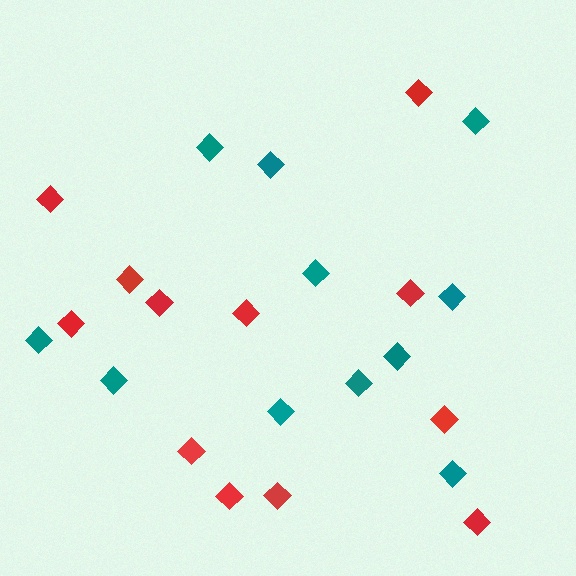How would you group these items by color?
There are 2 groups: one group of teal diamonds (11) and one group of red diamonds (12).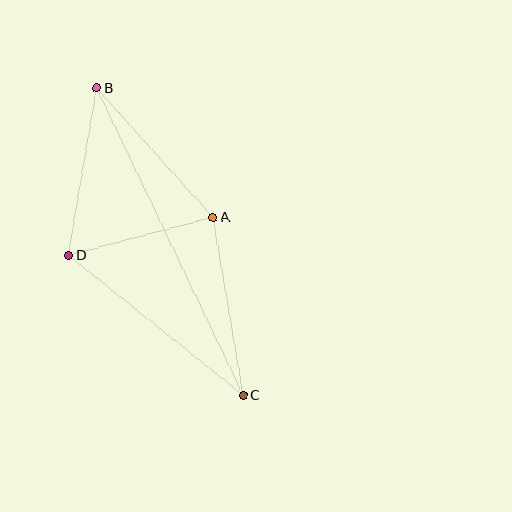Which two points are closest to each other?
Points A and D are closest to each other.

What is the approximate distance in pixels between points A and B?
The distance between A and B is approximately 174 pixels.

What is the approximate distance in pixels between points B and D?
The distance between B and D is approximately 170 pixels.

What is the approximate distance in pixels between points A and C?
The distance between A and C is approximately 180 pixels.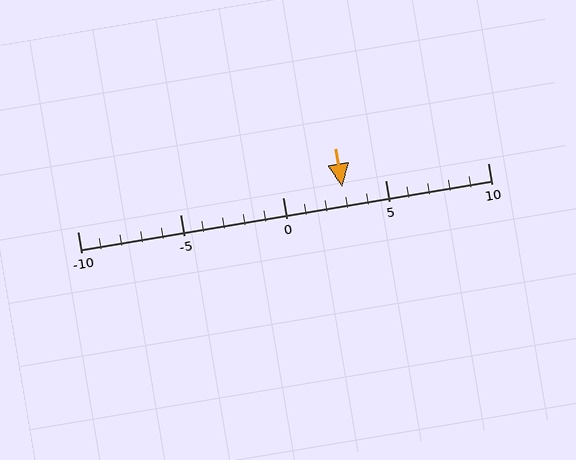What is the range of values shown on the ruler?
The ruler shows values from -10 to 10.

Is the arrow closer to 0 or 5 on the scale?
The arrow is closer to 5.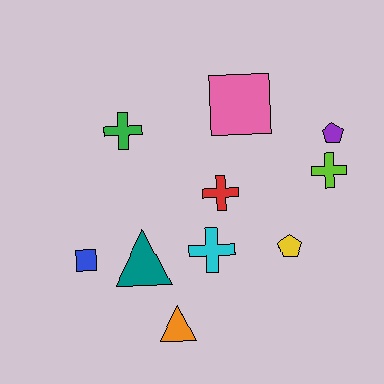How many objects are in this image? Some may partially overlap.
There are 10 objects.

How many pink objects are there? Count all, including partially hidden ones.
There is 1 pink object.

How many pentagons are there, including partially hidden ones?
There are 2 pentagons.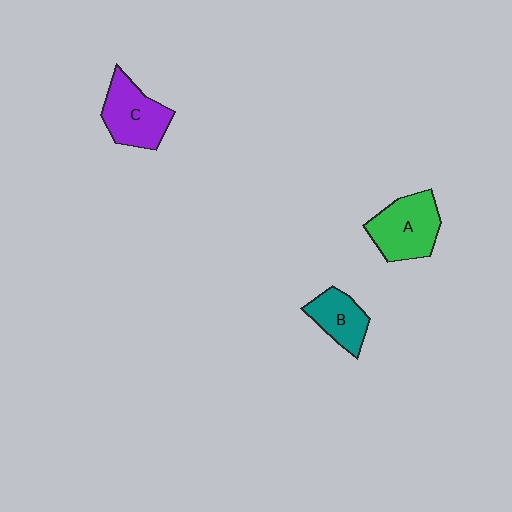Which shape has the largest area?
Shape A (green).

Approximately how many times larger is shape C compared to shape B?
Approximately 1.4 times.